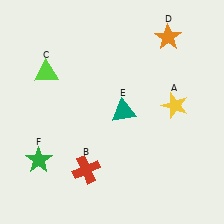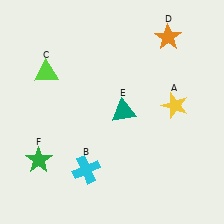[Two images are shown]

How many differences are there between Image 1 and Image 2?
There is 1 difference between the two images.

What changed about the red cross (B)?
In Image 1, B is red. In Image 2, it changed to cyan.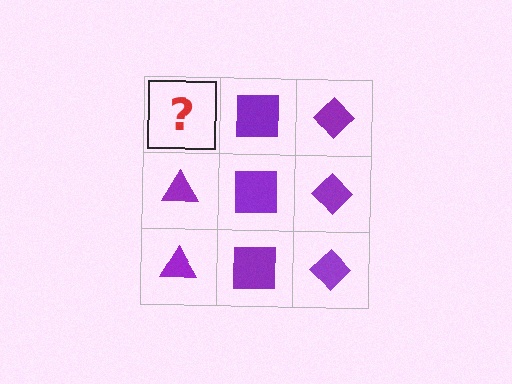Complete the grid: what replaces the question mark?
The question mark should be replaced with a purple triangle.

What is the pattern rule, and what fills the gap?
The rule is that each column has a consistent shape. The gap should be filled with a purple triangle.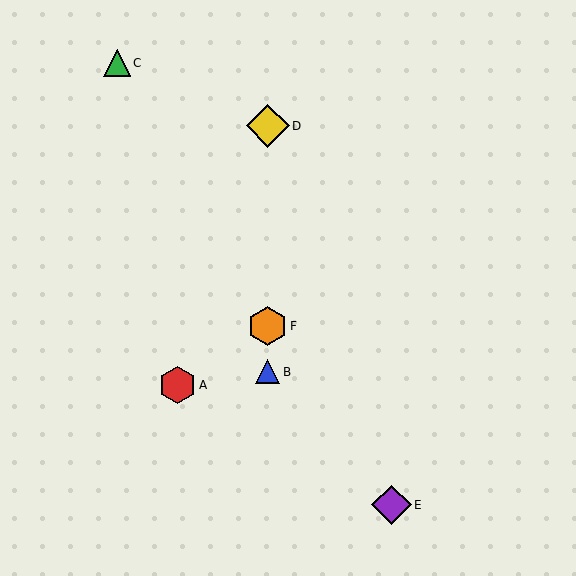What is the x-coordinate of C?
Object C is at x≈117.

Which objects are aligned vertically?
Objects B, D, F are aligned vertically.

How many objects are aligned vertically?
3 objects (B, D, F) are aligned vertically.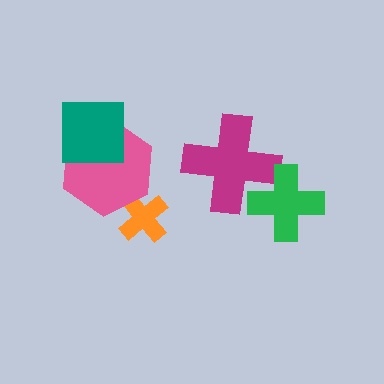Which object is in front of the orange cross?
The pink hexagon is in front of the orange cross.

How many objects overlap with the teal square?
1 object overlaps with the teal square.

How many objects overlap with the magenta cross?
1 object overlaps with the magenta cross.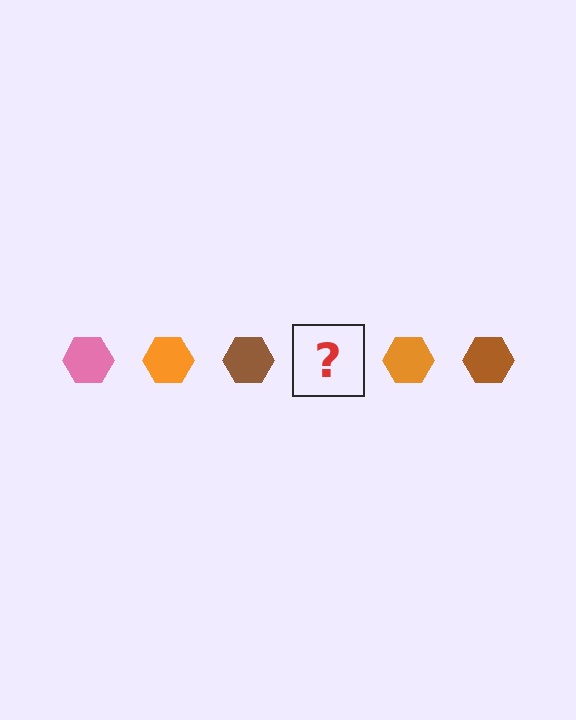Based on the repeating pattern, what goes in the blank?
The blank should be a pink hexagon.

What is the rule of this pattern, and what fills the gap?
The rule is that the pattern cycles through pink, orange, brown hexagons. The gap should be filled with a pink hexagon.